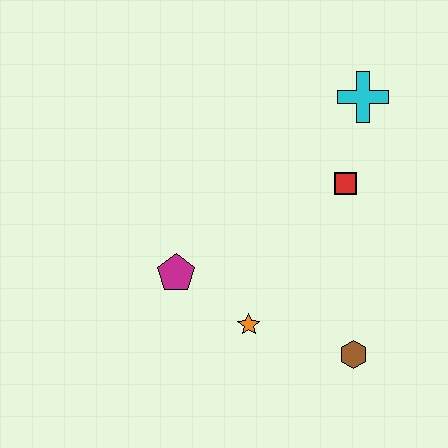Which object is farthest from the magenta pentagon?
The cyan cross is farthest from the magenta pentagon.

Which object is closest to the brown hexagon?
The orange star is closest to the brown hexagon.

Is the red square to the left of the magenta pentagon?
No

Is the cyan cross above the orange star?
Yes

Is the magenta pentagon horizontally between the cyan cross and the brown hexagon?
No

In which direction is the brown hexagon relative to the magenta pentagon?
The brown hexagon is to the right of the magenta pentagon.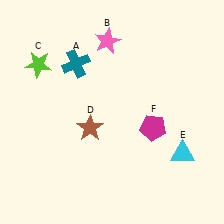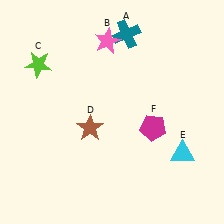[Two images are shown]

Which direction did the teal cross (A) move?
The teal cross (A) moved right.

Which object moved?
The teal cross (A) moved right.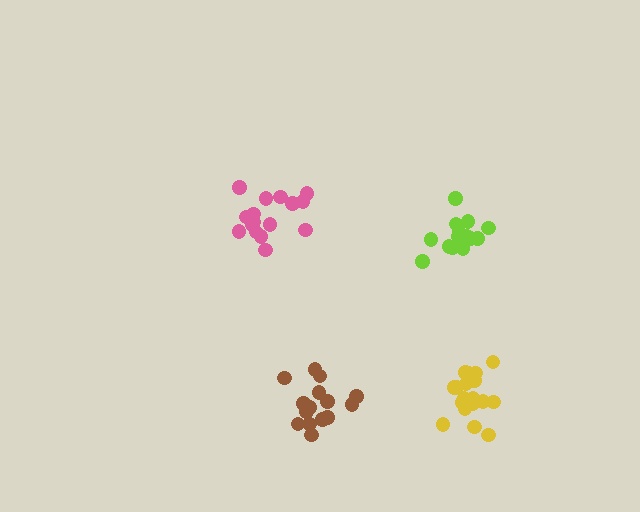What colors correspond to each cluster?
The clusters are colored: lime, brown, pink, yellow.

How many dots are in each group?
Group 1: 17 dots, Group 2: 16 dots, Group 3: 16 dots, Group 4: 18 dots (67 total).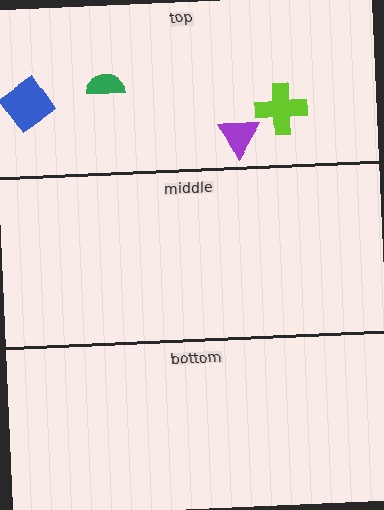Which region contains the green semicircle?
The top region.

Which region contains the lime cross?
The top region.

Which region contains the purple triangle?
The top region.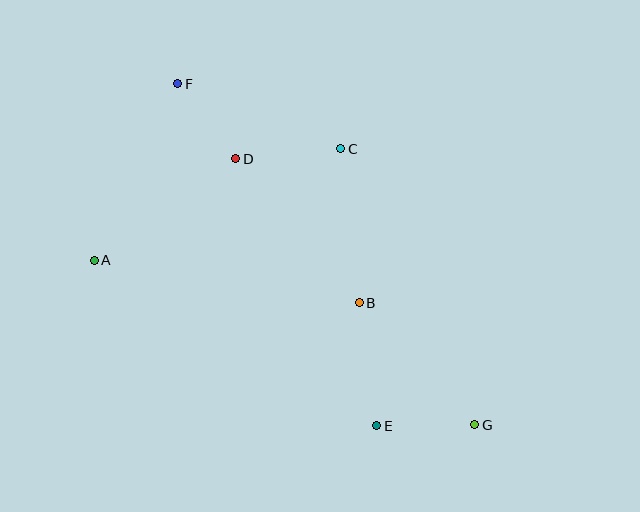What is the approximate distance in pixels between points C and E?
The distance between C and E is approximately 279 pixels.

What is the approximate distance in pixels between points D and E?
The distance between D and E is approximately 302 pixels.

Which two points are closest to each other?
Points D and F are closest to each other.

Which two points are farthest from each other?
Points F and G are farthest from each other.